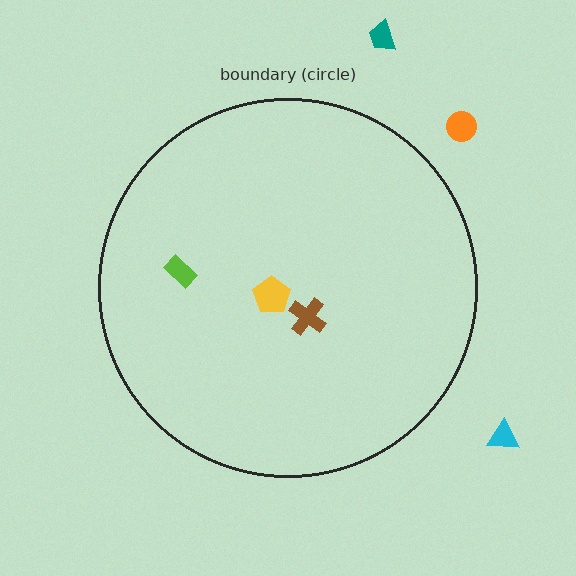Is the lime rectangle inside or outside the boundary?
Inside.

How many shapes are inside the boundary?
3 inside, 3 outside.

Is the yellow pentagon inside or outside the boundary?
Inside.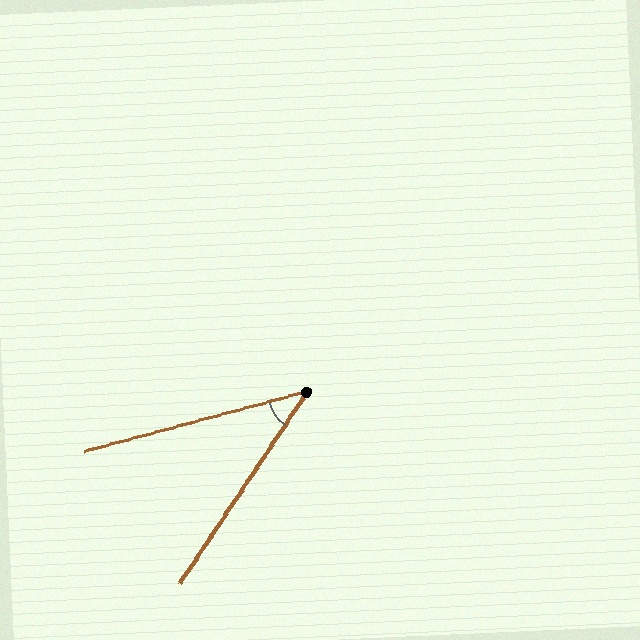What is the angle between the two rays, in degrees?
Approximately 41 degrees.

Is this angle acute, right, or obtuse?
It is acute.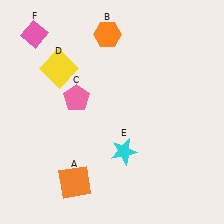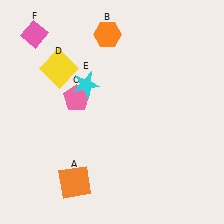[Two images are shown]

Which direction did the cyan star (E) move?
The cyan star (E) moved up.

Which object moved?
The cyan star (E) moved up.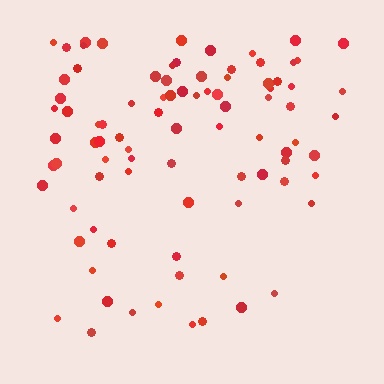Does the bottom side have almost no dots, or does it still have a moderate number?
Still a moderate number, just noticeably fewer than the top.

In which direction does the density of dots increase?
From bottom to top, with the top side densest.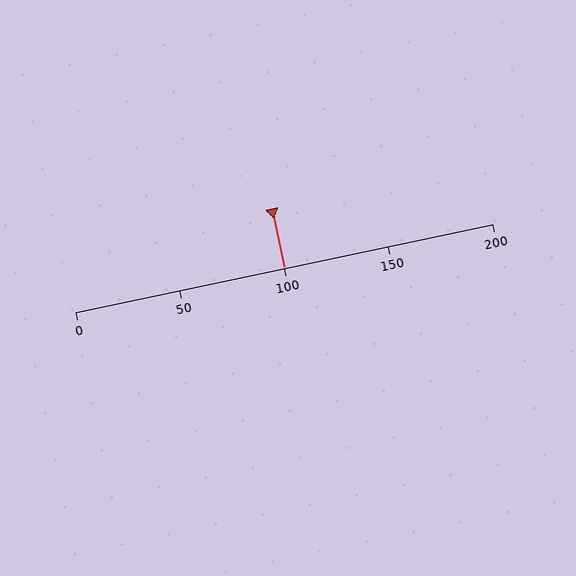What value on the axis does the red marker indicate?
The marker indicates approximately 100.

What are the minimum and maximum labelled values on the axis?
The axis runs from 0 to 200.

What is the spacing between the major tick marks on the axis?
The major ticks are spaced 50 apart.